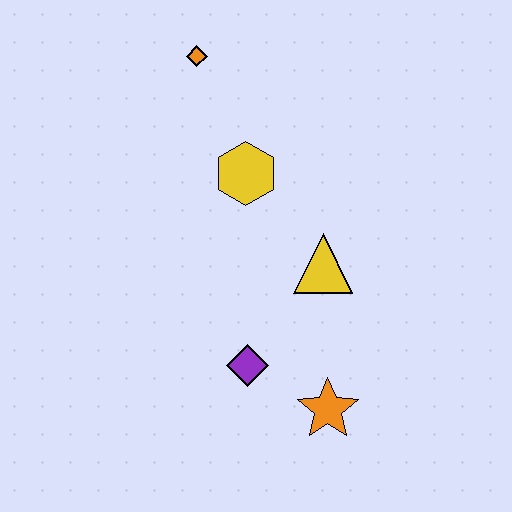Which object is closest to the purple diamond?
The orange star is closest to the purple diamond.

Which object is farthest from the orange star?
The orange diamond is farthest from the orange star.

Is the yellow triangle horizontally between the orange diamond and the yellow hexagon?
No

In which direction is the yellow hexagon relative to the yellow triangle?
The yellow hexagon is above the yellow triangle.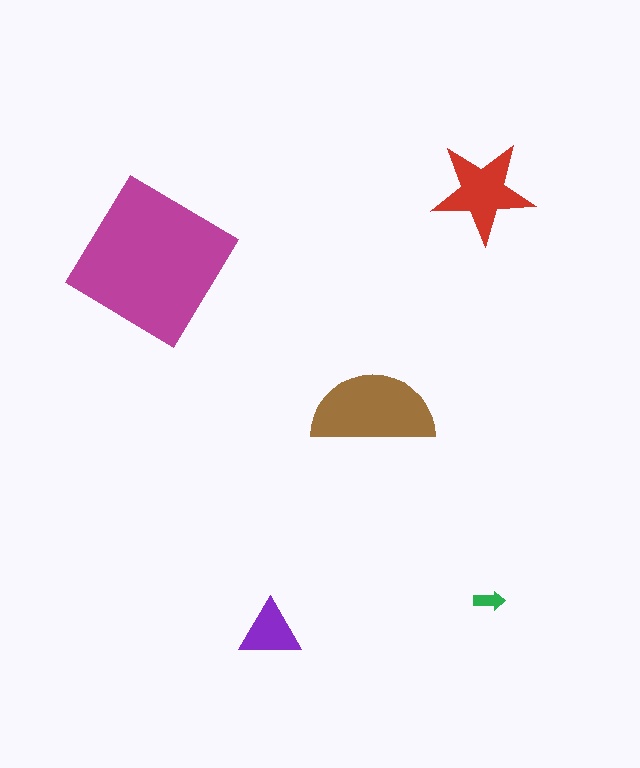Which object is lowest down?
The purple triangle is bottommost.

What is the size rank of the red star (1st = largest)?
3rd.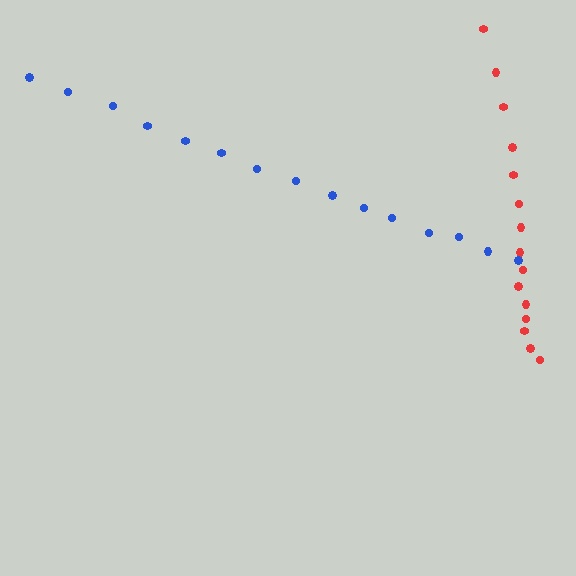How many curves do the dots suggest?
There are 2 distinct paths.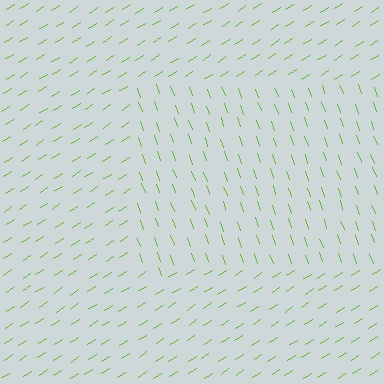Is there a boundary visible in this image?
Yes, there is a texture boundary formed by a change in line orientation.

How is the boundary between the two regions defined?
The boundary is defined purely by a change in line orientation (approximately 77 degrees difference). All lines are the same color and thickness.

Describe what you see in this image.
The image is filled with small lime line segments. A rectangle region in the image has lines oriented differently from the surrounding lines, creating a visible texture boundary.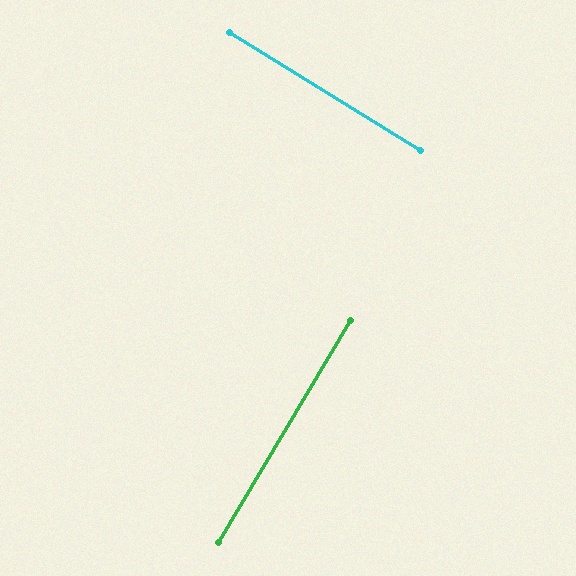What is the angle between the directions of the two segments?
Approximately 89 degrees.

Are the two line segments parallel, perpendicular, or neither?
Perpendicular — they meet at approximately 89°.